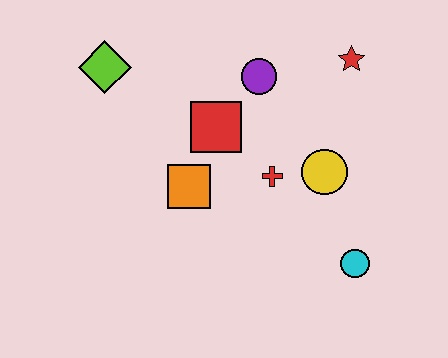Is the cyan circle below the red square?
Yes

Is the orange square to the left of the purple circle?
Yes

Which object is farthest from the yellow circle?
The lime diamond is farthest from the yellow circle.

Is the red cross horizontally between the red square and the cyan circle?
Yes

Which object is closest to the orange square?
The red square is closest to the orange square.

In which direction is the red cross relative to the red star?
The red cross is below the red star.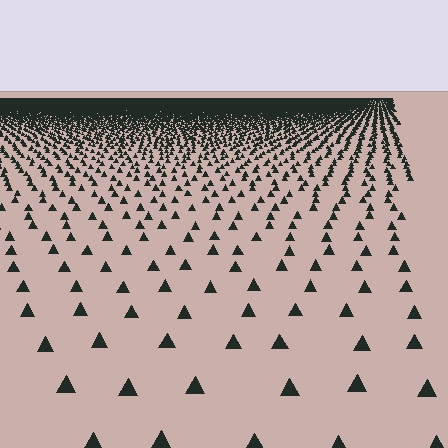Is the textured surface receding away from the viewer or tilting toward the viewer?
The surface is receding away from the viewer. Texture elements get smaller and denser toward the top.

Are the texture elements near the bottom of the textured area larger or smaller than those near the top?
Larger. Near the bottom, elements are closer to the viewer and appear at a bigger on-screen size.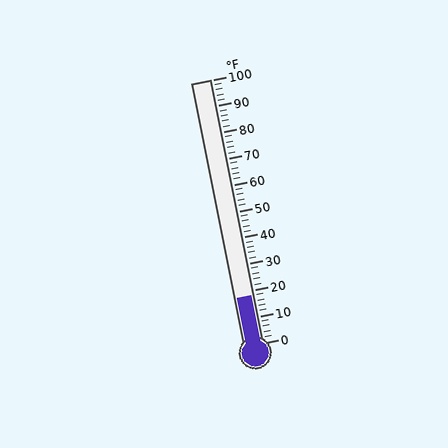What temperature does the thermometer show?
The thermometer shows approximately 18°F.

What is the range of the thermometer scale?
The thermometer scale ranges from 0°F to 100°F.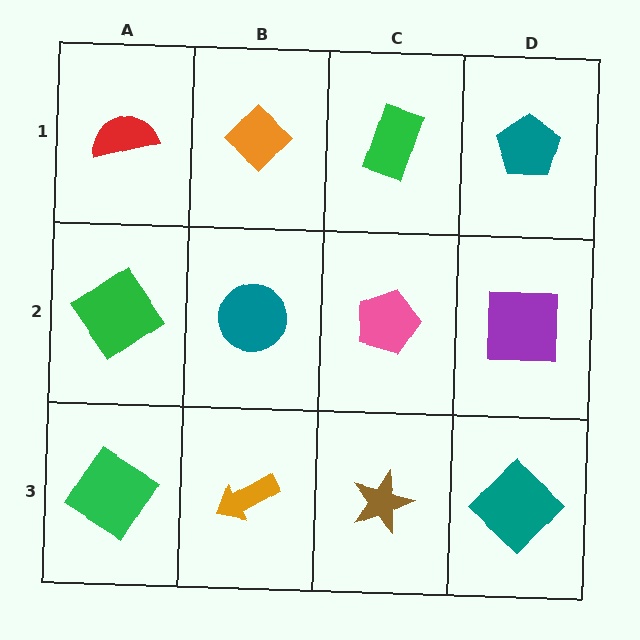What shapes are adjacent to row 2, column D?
A teal pentagon (row 1, column D), a teal diamond (row 3, column D), a pink pentagon (row 2, column C).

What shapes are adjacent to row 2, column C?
A green rectangle (row 1, column C), a brown star (row 3, column C), a teal circle (row 2, column B), a purple square (row 2, column D).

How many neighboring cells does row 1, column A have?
2.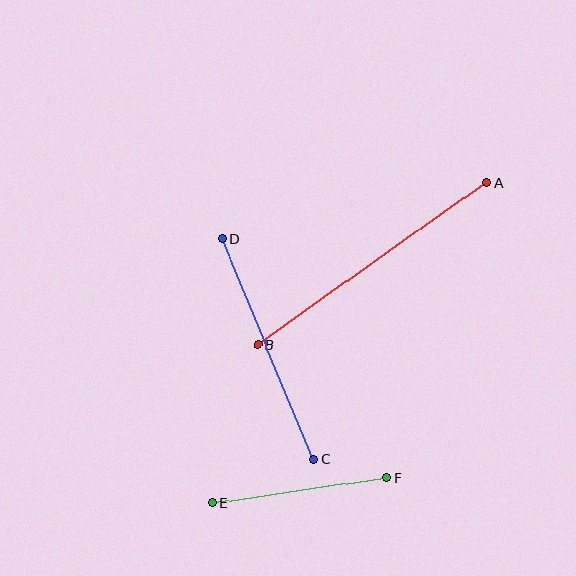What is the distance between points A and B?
The distance is approximately 280 pixels.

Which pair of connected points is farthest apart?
Points A and B are farthest apart.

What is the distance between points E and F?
The distance is approximately 176 pixels.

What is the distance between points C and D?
The distance is approximately 239 pixels.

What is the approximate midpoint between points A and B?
The midpoint is at approximately (372, 263) pixels.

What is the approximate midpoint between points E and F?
The midpoint is at approximately (300, 490) pixels.